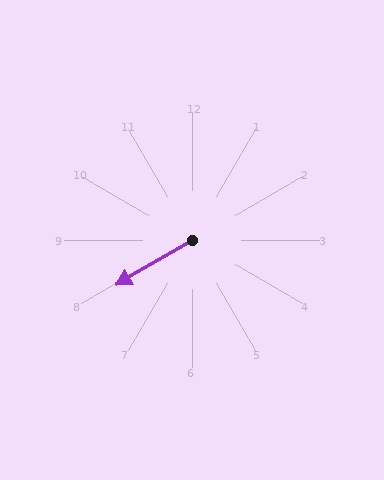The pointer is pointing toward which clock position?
Roughly 8 o'clock.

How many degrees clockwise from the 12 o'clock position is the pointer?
Approximately 240 degrees.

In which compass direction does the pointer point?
Southwest.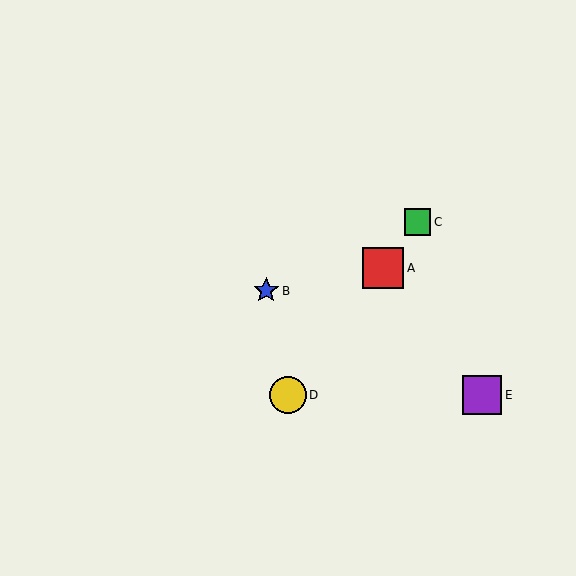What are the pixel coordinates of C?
Object C is at (417, 222).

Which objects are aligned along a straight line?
Objects A, C, D are aligned along a straight line.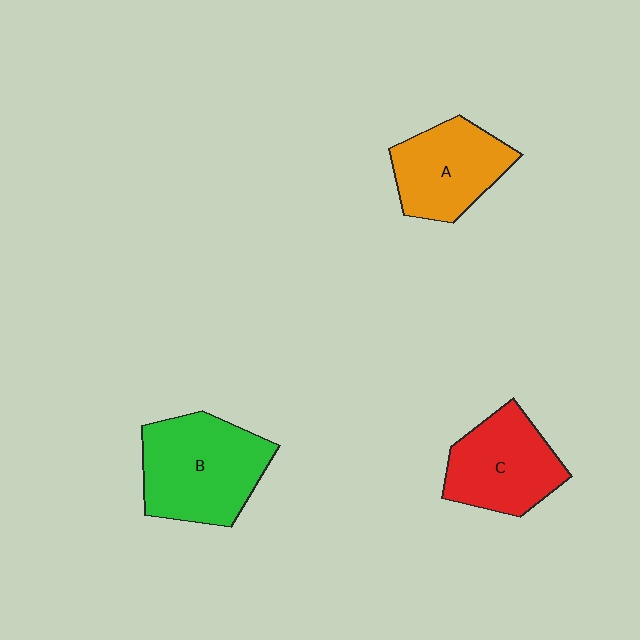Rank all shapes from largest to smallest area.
From largest to smallest: B (green), C (red), A (orange).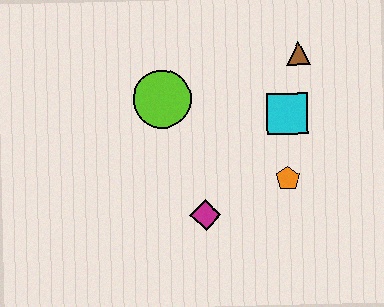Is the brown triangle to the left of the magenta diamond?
No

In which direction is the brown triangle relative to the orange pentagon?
The brown triangle is above the orange pentagon.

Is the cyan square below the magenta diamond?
No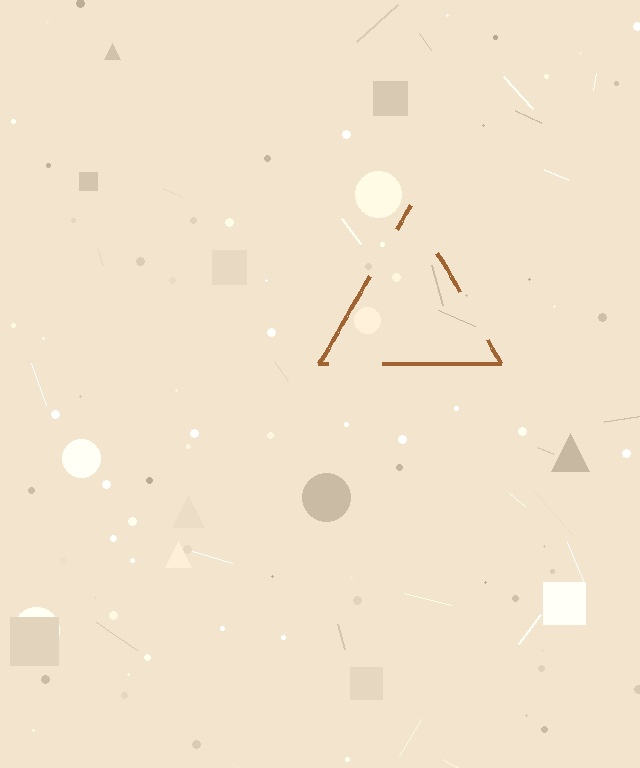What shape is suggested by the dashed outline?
The dashed outline suggests a triangle.